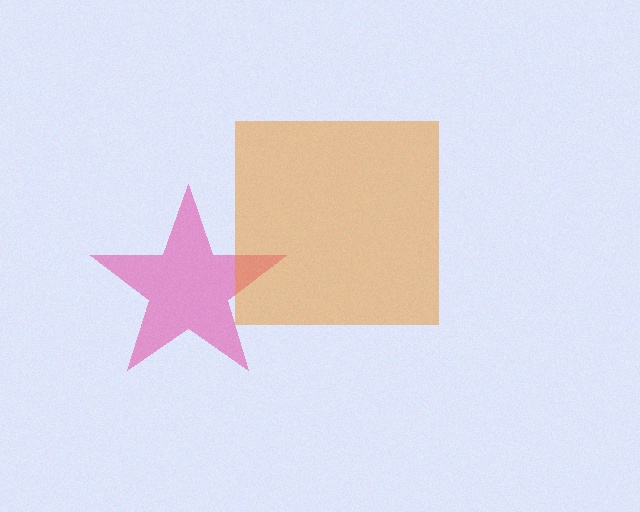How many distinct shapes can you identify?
There are 2 distinct shapes: a pink star, an orange square.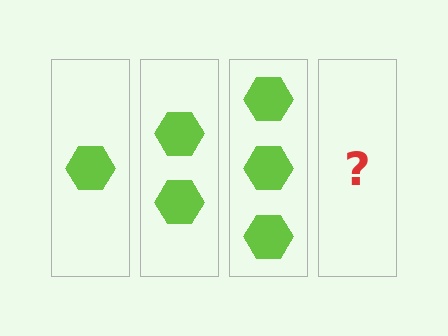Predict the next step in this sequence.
The next step is 4 hexagons.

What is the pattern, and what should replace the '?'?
The pattern is that each step adds one more hexagon. The '?' should be 4 hexagons.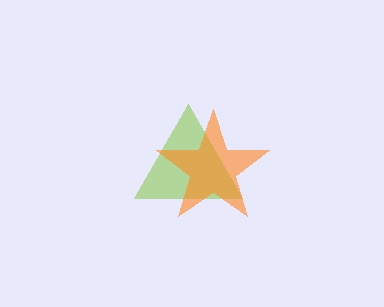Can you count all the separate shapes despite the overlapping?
Yes, there are 2 separate shapes.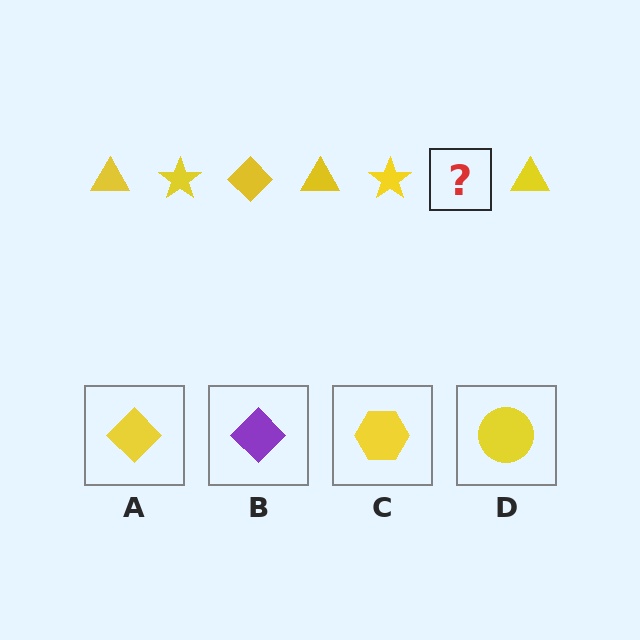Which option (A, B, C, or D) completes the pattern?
A.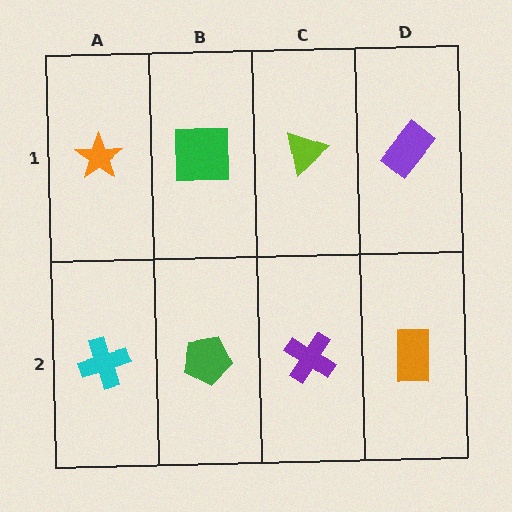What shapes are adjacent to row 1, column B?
A green pentagon (row 2, column B), an orange star (row 1, column A), a lime triangle (row 1, column C).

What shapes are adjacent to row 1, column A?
A cyan cross (row 2, column A), a green square (row 1, column B).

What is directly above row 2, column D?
A purple rectangle.